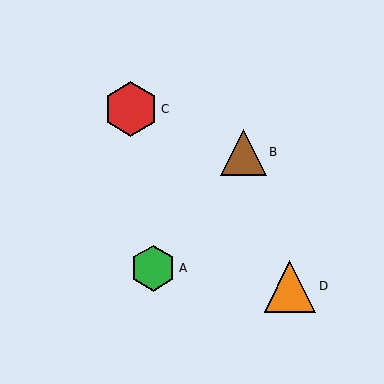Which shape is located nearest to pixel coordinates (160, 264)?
The green hexagon (labeled A) at (153, 268) is nearest to that location.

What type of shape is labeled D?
Shape D is an orange triangle.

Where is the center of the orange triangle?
The center of the orange triangle is at (290, 286).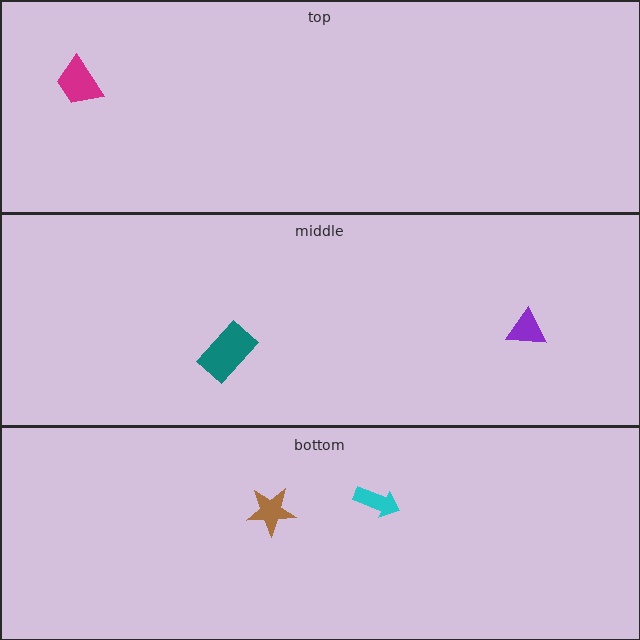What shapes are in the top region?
The magenta trapezoid.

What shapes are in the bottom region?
The brown star, the cyan arrow.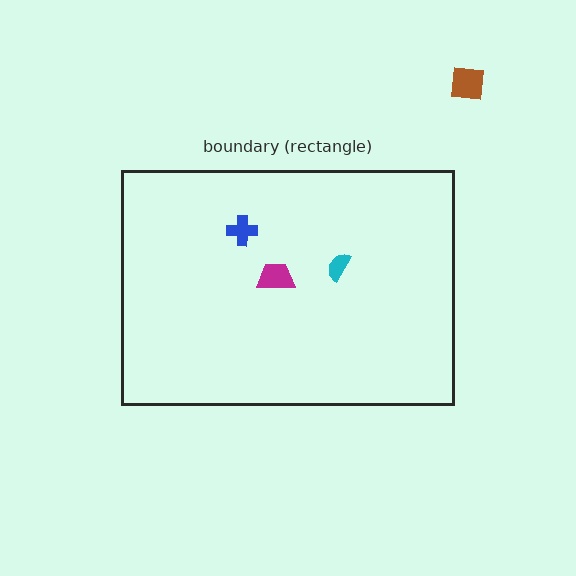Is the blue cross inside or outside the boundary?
Inside.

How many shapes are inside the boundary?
3 inside, 1 outside.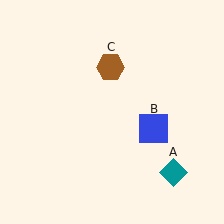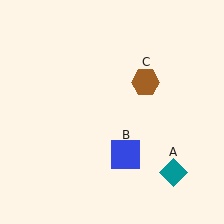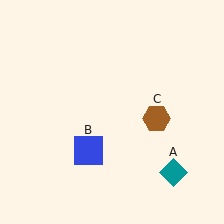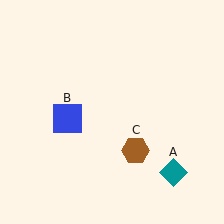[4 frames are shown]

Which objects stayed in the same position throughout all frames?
Teal diamond (object A) remained stationary.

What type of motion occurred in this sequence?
The blue square (object B), brown hexagon (object C) rotated clockwise around the center of the scene.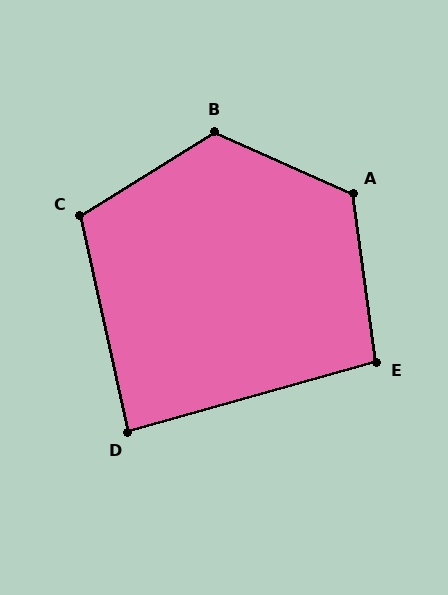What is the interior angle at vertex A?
Approximately 122 degrees (obtuse).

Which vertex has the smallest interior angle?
D, at approximately 87 degrees.